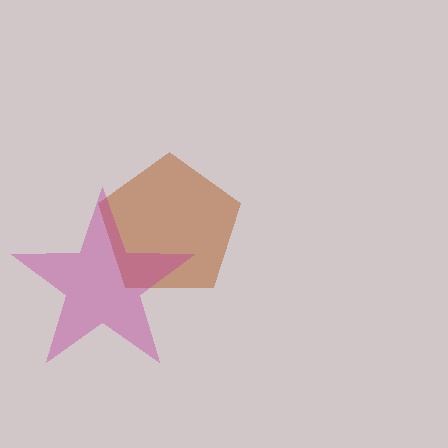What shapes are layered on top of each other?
The layered shapes are: a brown pentagon, a magenta star.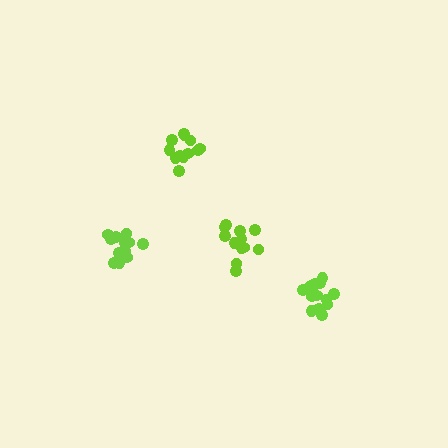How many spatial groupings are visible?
There are 4 spatial groupings.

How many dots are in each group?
Group 1: 12 dots, Group 2: 14 dots, Group 3: 13 dots, Group 4: 12 dots (51 total).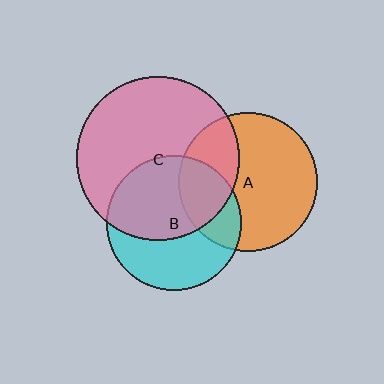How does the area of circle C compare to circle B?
Approximately 1.5 times.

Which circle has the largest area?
Circle C (pink).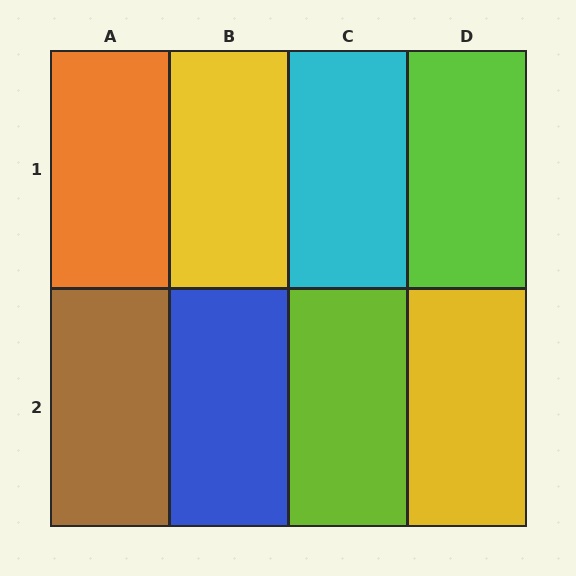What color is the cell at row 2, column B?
Blue.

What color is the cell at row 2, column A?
Brown.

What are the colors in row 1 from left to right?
Orange, yellow, cyan, lime.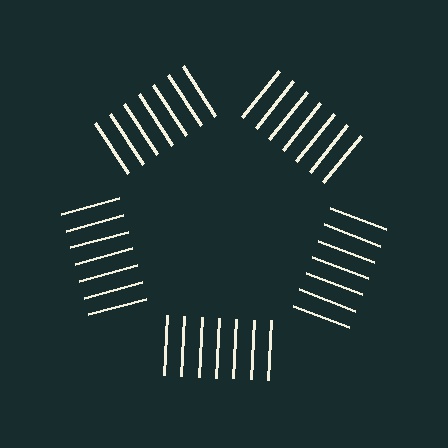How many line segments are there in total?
35 — 7 along each of the 5 edges.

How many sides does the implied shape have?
5 sides — the line-ends trace a pentagon.